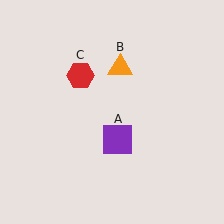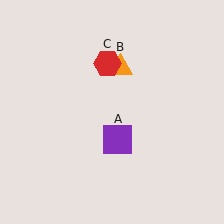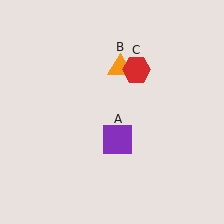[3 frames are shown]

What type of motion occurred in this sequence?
The red hexagon (object C) rotated clockwise around the center of the scene.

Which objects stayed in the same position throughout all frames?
Purple square (object A) and orange triangle (object B) remained stationary.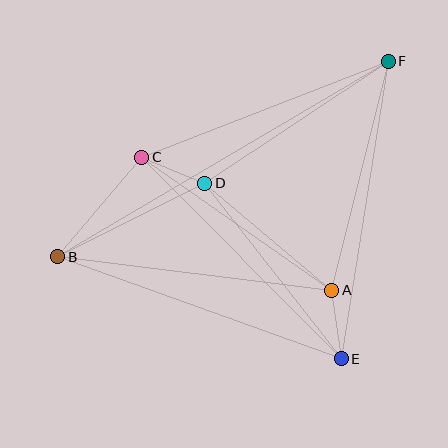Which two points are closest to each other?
Points C and D are closest to each other.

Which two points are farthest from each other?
Points B and F are farthest from each other.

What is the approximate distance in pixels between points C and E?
The distance between C and E is approximately 284 pixels.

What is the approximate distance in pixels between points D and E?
The distance between D and E is approximately 222 pixels.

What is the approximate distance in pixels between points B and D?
The distance between B and D is approximately 164 pixels.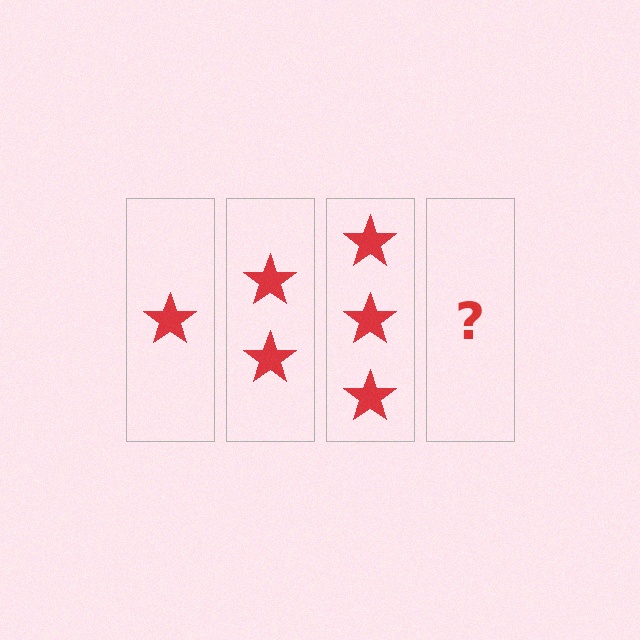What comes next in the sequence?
The next element should be 4 stars.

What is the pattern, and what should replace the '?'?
The pattern is that each step adds one more star. The '?' should be 4 stars.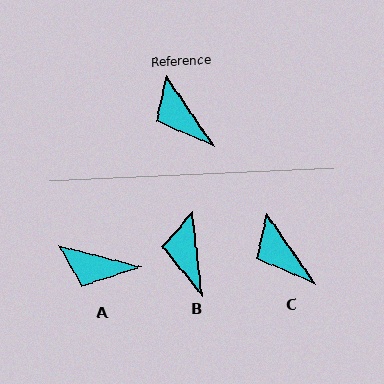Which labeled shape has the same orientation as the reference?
C.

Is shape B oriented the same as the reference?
No, it is off by about 28 degrees.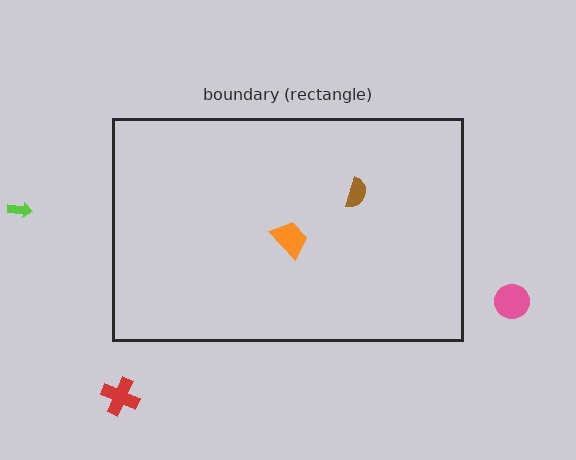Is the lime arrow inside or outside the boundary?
Outside.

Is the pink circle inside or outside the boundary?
Outside.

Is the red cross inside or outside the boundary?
Outside.